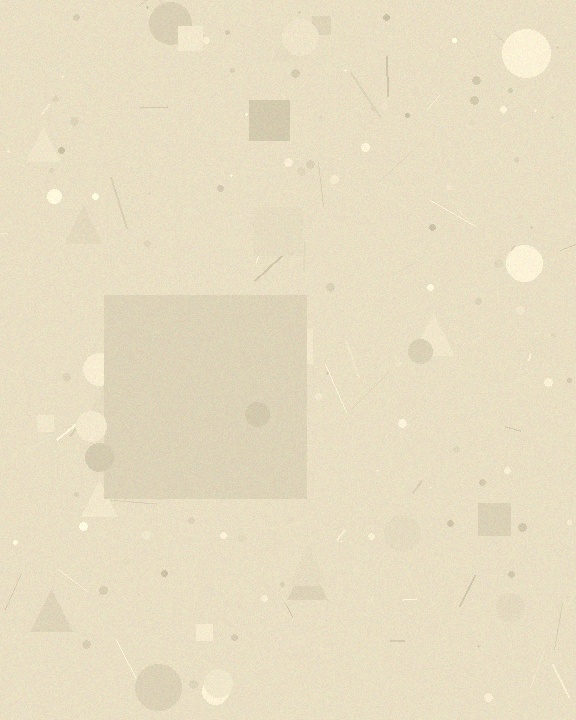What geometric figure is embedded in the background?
A square is embedded in the background.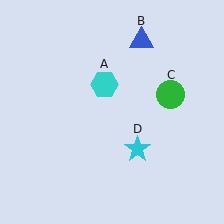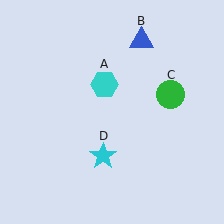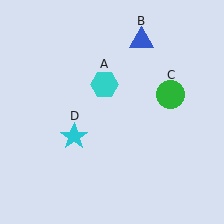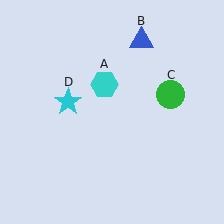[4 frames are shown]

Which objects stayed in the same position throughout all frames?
Cyan hexagon (object A) and blue triangle (object B) and green circle (object C) remained stationary.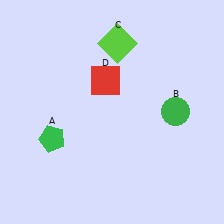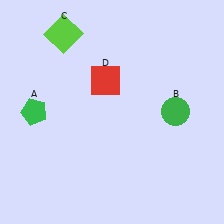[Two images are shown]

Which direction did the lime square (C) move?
The lime square (C) moved left.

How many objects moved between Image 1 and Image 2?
2 objects moved between the two images.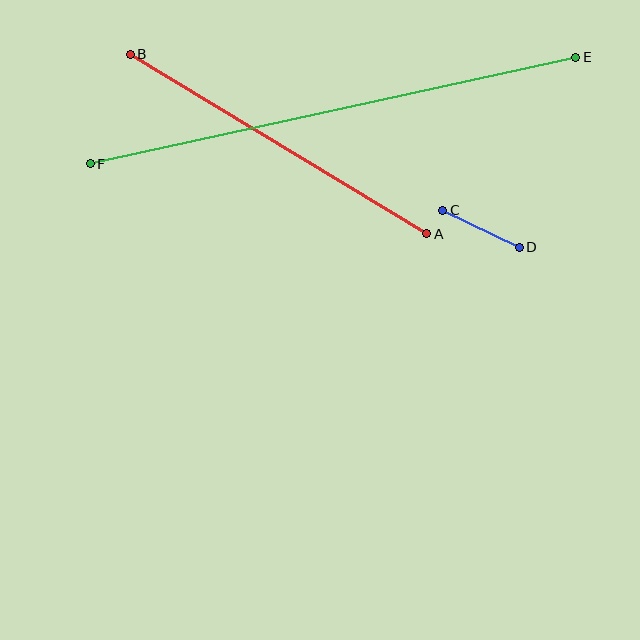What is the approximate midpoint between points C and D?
The midpoint is at approximately (481, 229) pixels.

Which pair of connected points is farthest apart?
Points E and F are farthest apart.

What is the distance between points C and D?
The distance is approximately 85 pixels.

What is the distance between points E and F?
The distance is approximately 497 pixels.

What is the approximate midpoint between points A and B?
The midpoint is at approximately (279, 144) pixels.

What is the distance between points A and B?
The distance is approximately 346 pixels.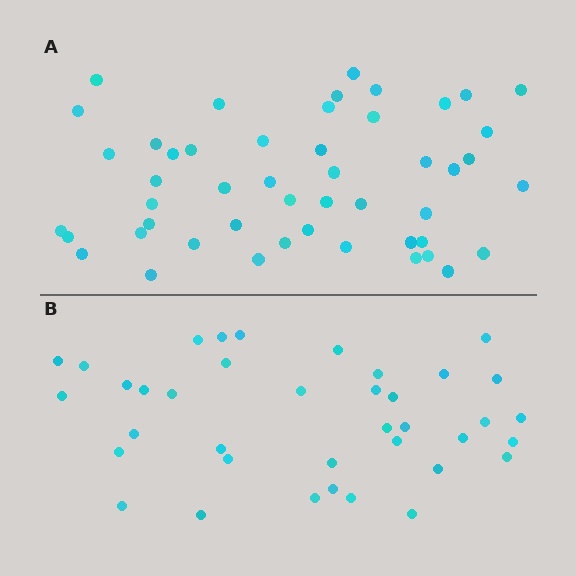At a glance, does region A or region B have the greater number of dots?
Region A (the top region) has more dots.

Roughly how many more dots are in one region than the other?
Region A has roughly 12 or so more dots than region B.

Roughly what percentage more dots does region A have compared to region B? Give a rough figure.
About 30% more.